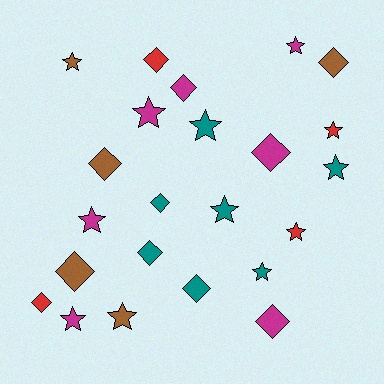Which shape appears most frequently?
Star, with 12 objects.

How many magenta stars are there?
There are 4 magenta stars.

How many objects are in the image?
There are 23 objects.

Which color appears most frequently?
Magenta, with 7 objects.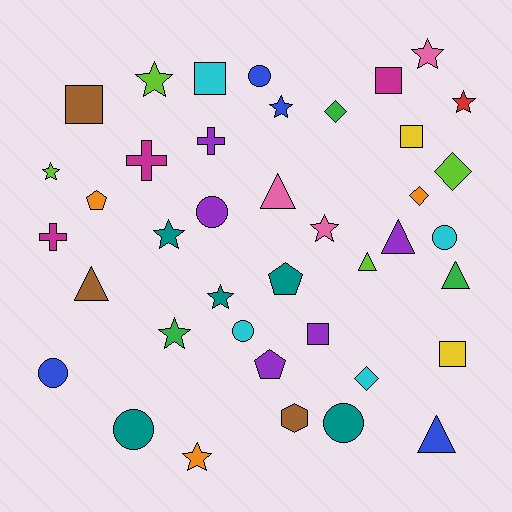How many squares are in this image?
There are 6 squares.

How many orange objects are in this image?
There are 3 orange objects.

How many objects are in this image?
There are 40 objects.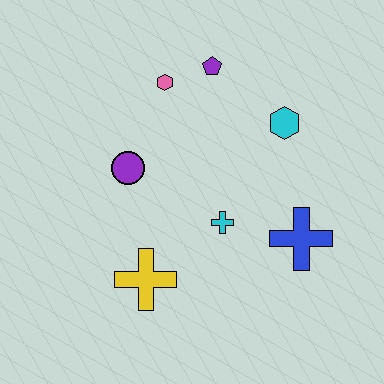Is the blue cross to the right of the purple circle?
Yes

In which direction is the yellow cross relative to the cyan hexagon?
The yellow cross is below the cyan hexagon.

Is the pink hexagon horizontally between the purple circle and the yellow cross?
No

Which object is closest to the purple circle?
The pink hexagon is closest to the purple circle.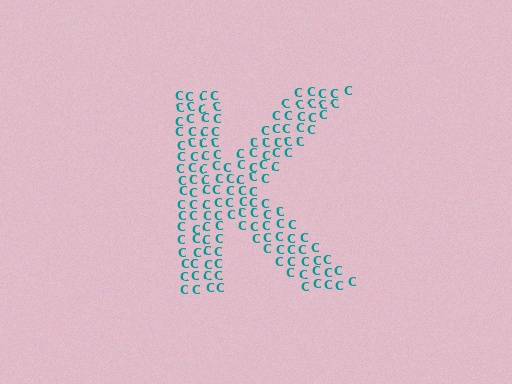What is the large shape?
The large shape is the letter K.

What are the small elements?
The small elements are letter C's.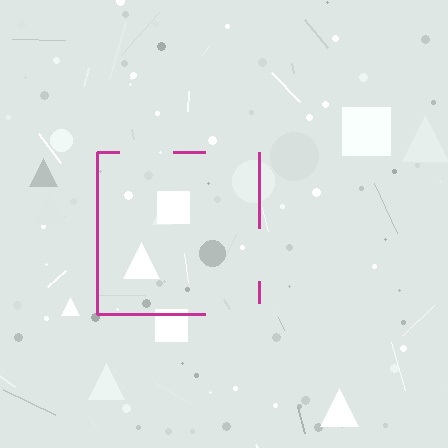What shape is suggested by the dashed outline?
The dashed outline suggests a square.